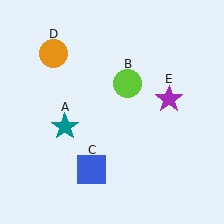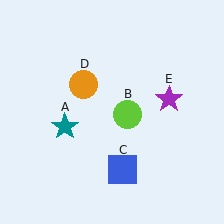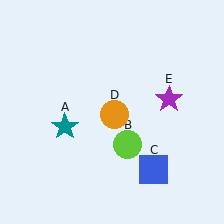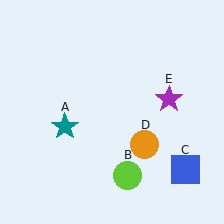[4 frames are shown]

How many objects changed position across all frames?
3 objects changed position: lime circle (object B), blue square (object C), orange circle (object D).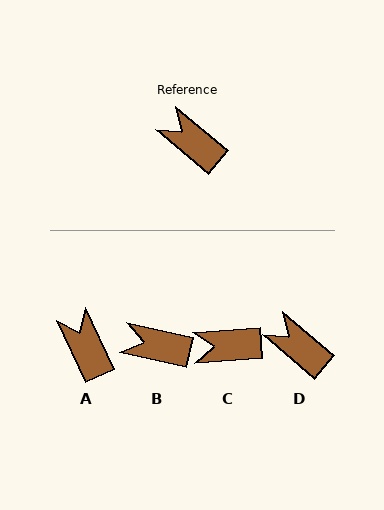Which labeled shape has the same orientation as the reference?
D.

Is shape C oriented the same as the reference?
No, it is off by about 44 degrees.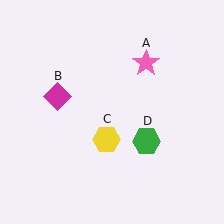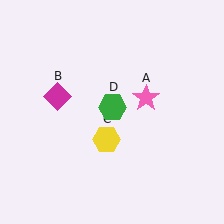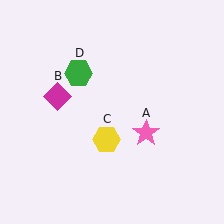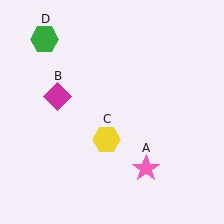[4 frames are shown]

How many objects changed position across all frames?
2 objects changed position: pink star (object A), green hexagon (object D).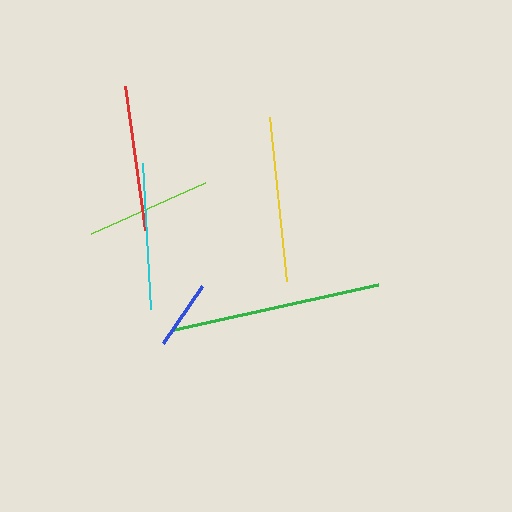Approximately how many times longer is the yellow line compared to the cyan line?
The yellow line is approximately 1.1 times the length of the cyan line.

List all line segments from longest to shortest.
From longest to shortest: green, yellow, cyan, red, lime, blue.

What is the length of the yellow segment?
The yellow segment is approximately 165 pixels long.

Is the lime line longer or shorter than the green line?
The green line is longer than the lime line.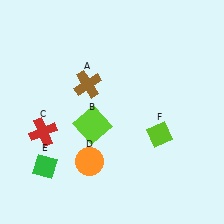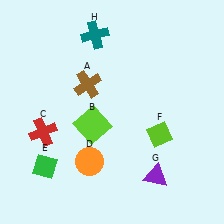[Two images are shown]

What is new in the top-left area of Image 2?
A teal cross (H) was added in the top-left area of Image 2.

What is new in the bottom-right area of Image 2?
A purple triangle (G) was added in the bottom-right area of Image 2.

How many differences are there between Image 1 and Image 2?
There are 2 differences between the two images.